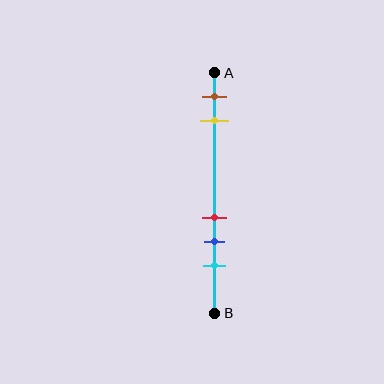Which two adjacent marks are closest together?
The red and blue marks are the closest adjacent pair.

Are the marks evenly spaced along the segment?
No, the marks are not evenly spaced.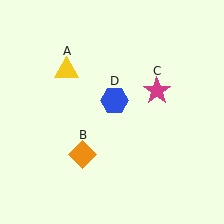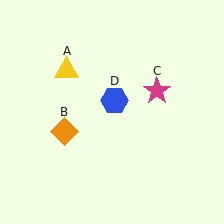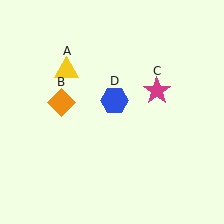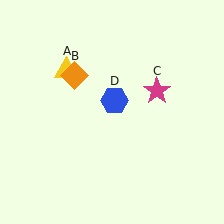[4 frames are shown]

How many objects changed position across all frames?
1 object changed position: orange diamond (object B).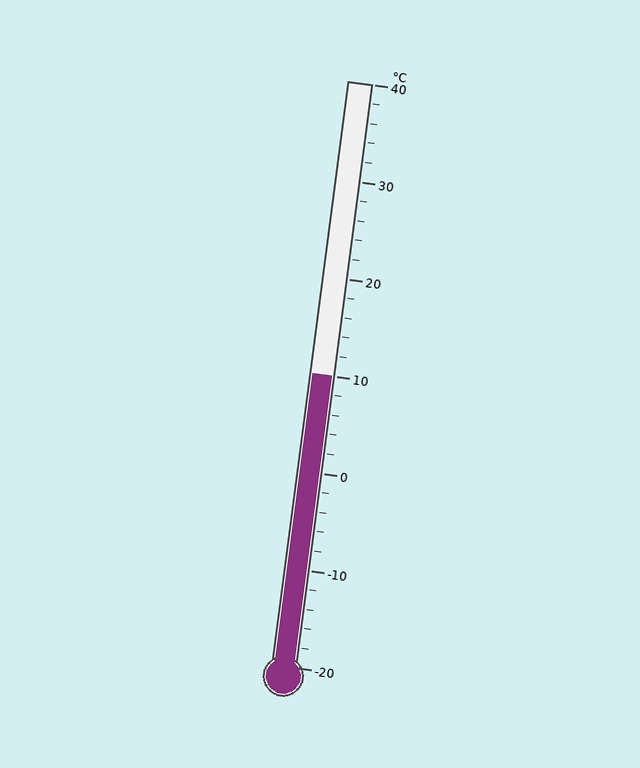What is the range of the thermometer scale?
The thermometer scale ranges from -20°C to 40°C.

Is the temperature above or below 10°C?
The temperature is at 10°C.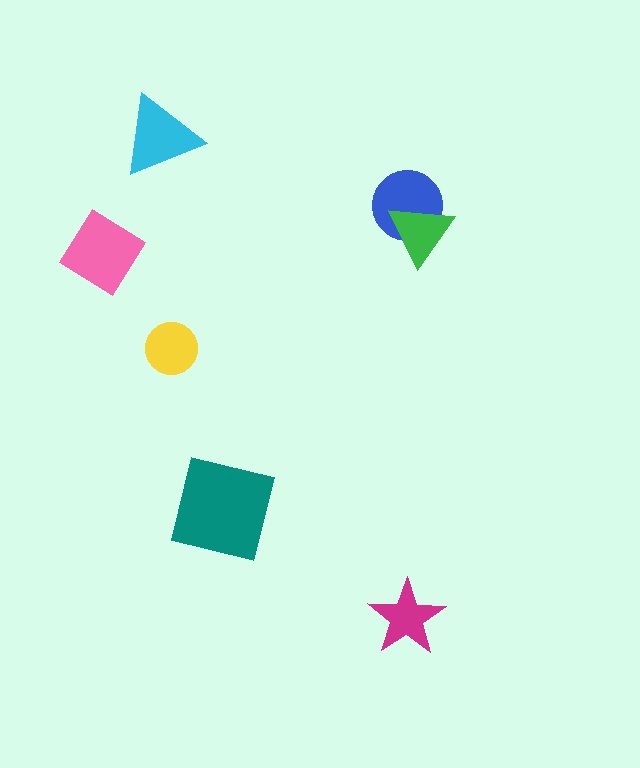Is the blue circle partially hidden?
Yes, it is partially covered by another shape.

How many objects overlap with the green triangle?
1 object overlaps with the green triangle.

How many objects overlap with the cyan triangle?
0 objects overlap with the cyan triangle.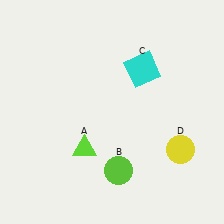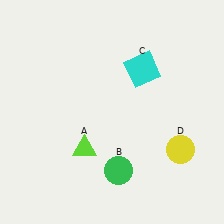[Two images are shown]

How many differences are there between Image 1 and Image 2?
There is 1 difference between the two images.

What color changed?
The circle (B) changed from lime in Image 1 to green in Image 2.